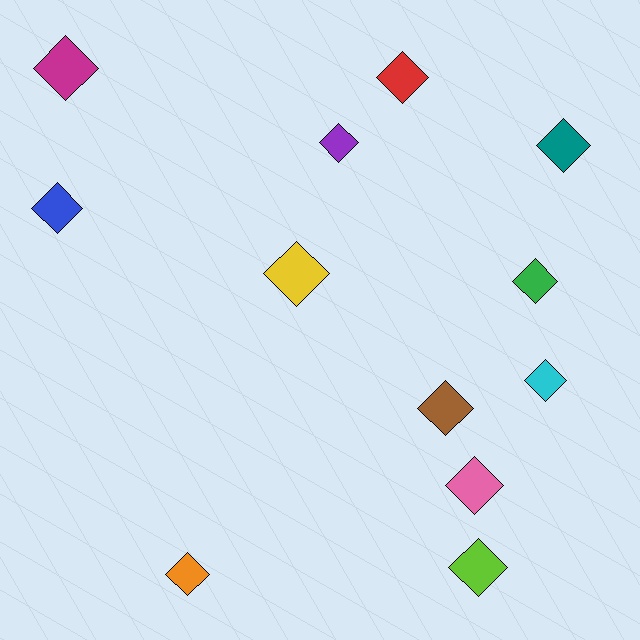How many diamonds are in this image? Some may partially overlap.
There are 12 diamonds.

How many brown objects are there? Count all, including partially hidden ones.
There is 1 brown object.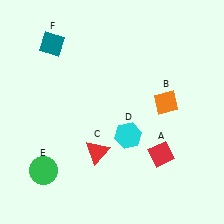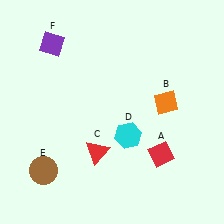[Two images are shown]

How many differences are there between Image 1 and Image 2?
There are 2 differences between the two images.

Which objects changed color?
E changed from green to brown. F changed from teal to purple.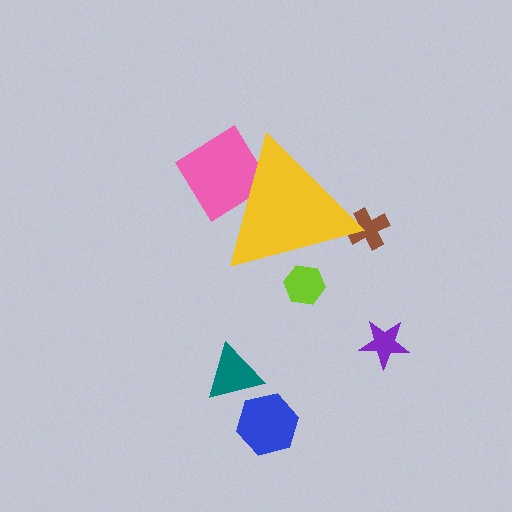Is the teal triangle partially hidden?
No, the teal triangle is fully visible.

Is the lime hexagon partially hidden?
Yes, the lime hexagon is partially hidden behind the yellow triangle.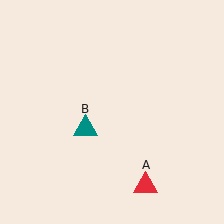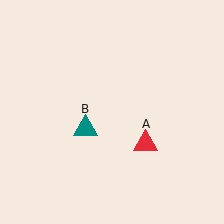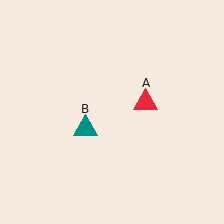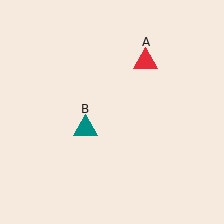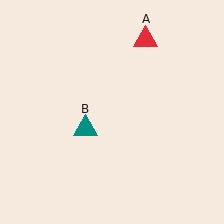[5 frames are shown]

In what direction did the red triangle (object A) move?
The red triangle (object A) moved up.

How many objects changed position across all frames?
1 object changed position: red triangle (object A).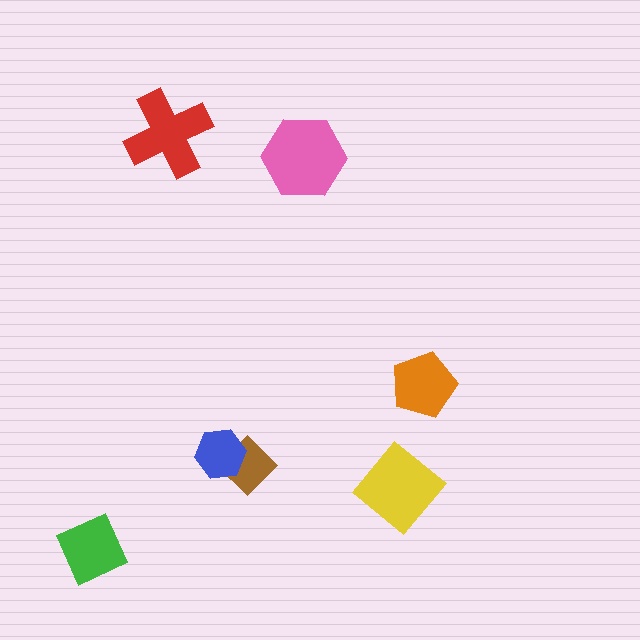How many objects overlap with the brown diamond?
1 object overlaps with the brown diamond.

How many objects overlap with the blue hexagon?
1 object overlaps with the blue hexagon.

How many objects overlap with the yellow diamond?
0 objects overlap with the yellow diamond.